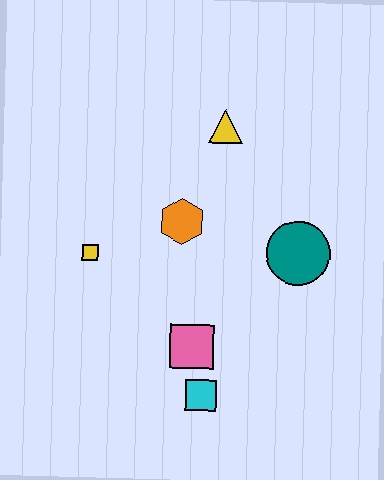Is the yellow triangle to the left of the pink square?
No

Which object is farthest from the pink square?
The yellow triangle is farthest from the pink square.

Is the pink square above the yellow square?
No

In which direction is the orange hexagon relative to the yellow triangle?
The orange hexagon is below the yellow triangle.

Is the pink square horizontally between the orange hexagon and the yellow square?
No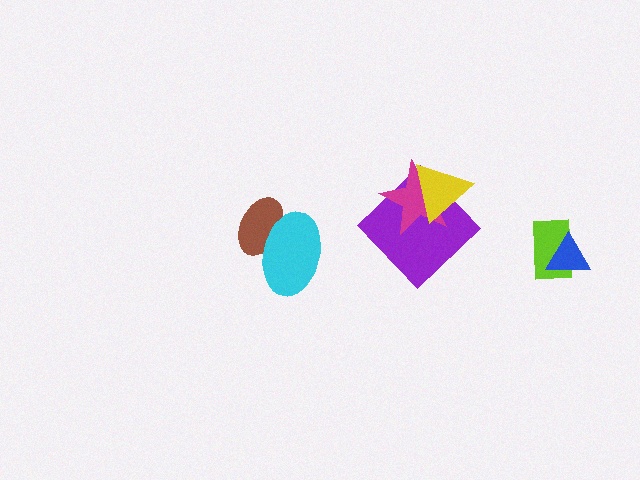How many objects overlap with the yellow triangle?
2 objects overlap with the yellow triangle.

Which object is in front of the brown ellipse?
The cyan ellipse is in front of the brown ellipse.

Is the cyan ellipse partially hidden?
No, no other shape covers it.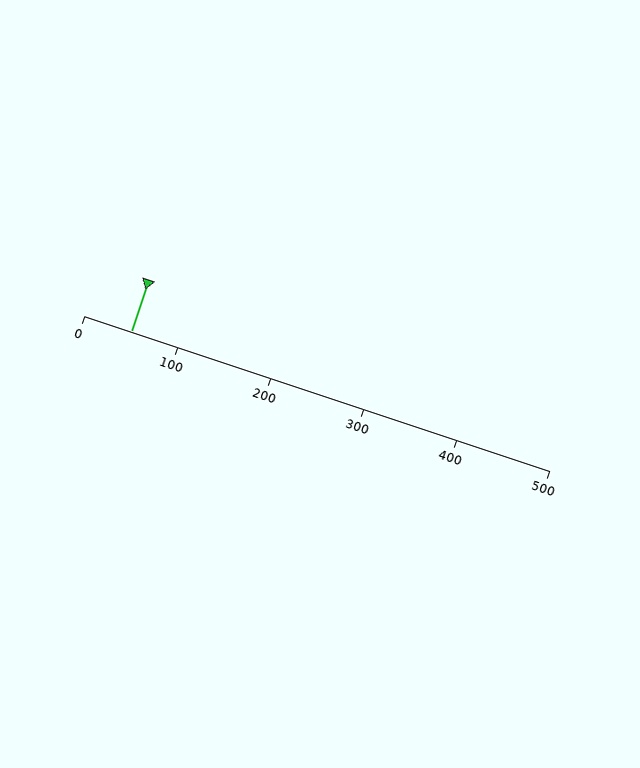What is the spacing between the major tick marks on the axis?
The major ticks are spaced 100 apart.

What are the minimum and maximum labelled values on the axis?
The axis runs from 0 to 500.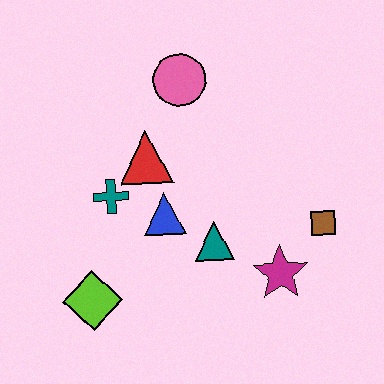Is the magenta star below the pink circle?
Yes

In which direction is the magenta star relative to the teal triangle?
The magenta star is to the right of the teal triangle.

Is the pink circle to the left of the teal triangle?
Yes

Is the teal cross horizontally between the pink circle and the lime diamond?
Yes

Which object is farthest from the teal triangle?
The pink circle is farthest from the teal triangle.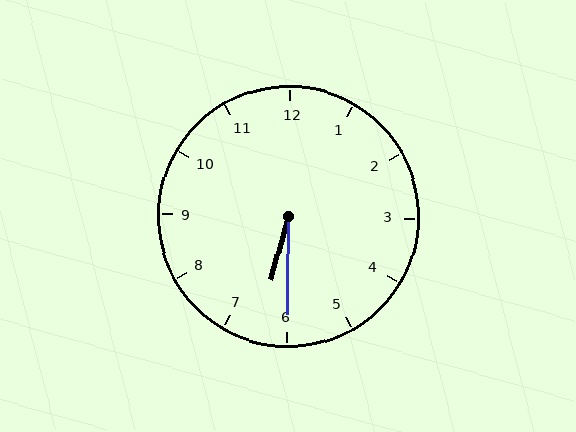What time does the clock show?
6:30.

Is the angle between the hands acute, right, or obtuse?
It is acute.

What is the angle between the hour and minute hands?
Approximately 15 degrees.